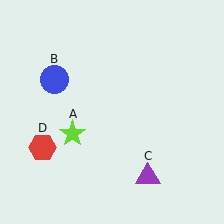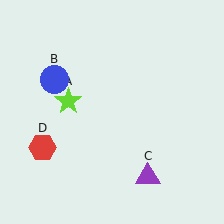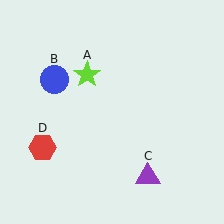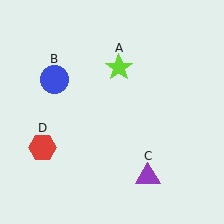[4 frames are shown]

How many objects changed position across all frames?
1 object changed position: lime star (object A).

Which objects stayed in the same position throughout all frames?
Blue circle (object B) and purple triangle (object C) and red hexagon (object D) remained stationary.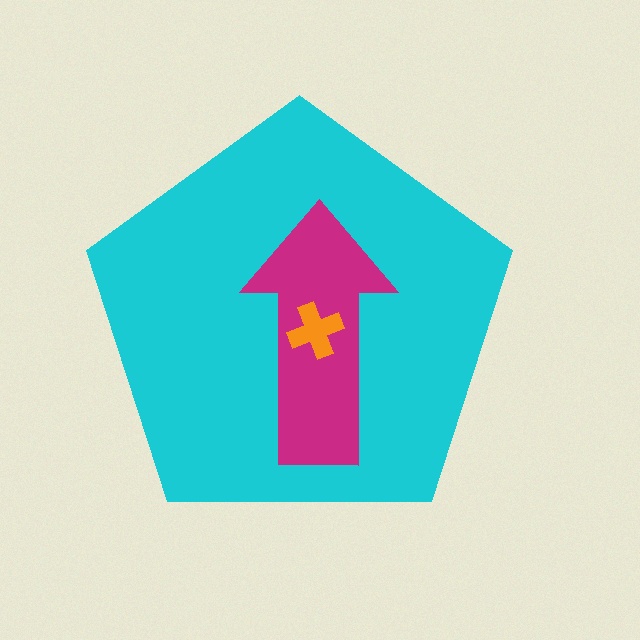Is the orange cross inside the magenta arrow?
Yes.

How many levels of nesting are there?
3.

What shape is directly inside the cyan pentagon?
The magenta arrow.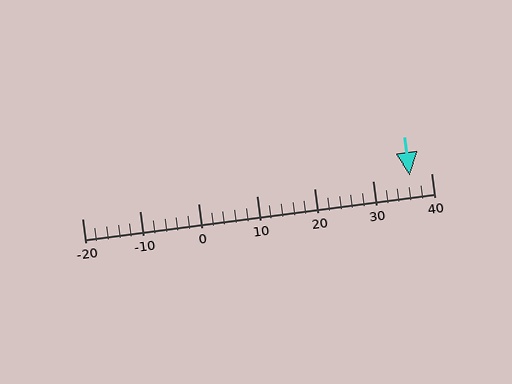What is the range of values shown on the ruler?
The ruler shows values from -20 to 40.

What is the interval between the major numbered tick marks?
The major tick marks are spaced 10 units apart.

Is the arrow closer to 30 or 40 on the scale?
The arrow is closer to 40.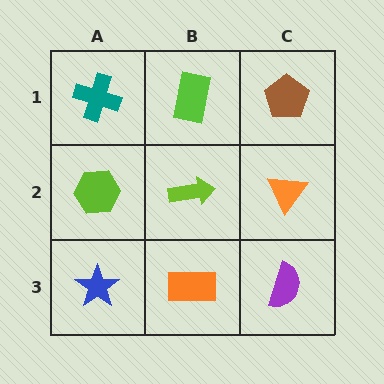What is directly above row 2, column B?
A lime rectangle.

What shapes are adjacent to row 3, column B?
A lime arrow (row 2, column B), a blue star (row 3, column A), a purple semicircle (row 3, column C).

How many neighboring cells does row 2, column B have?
4.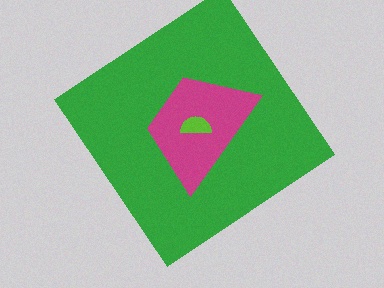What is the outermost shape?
The green diamond.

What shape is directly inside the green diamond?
The magenta trapezoid.